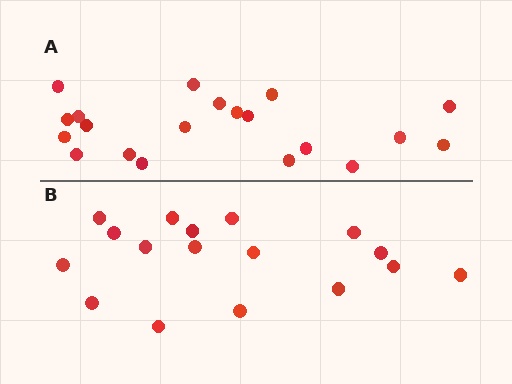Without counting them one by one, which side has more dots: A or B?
Region A (the top region) has more dots.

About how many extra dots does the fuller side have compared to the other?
Region A has just a few more — roughly 2 or 3 more dots than region B.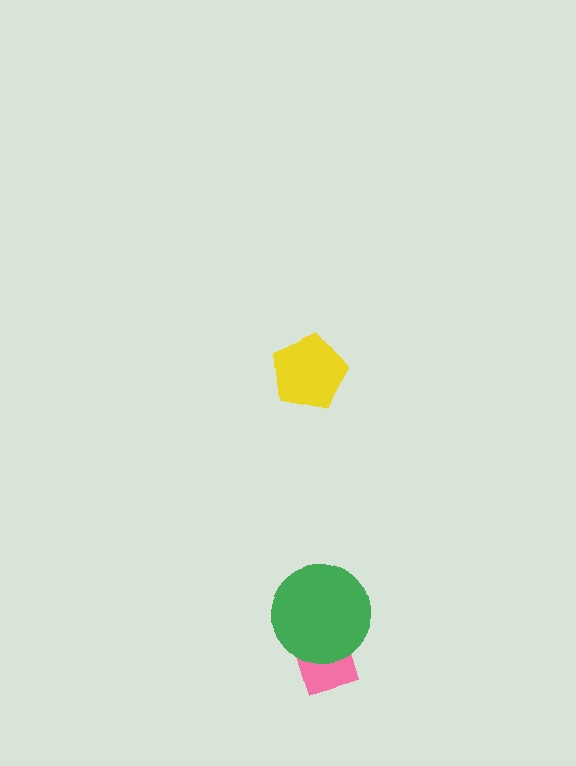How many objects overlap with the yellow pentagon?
0 objects overlap with the yellow pentagon.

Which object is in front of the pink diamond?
The green circle is in front of the pink diamond.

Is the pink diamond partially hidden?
Yes, it is partially covered by another shape.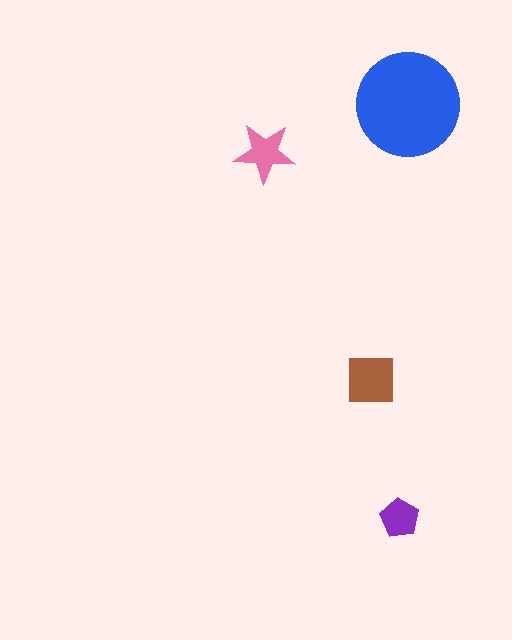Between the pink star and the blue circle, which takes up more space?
The blue circle.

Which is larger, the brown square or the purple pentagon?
The brown square.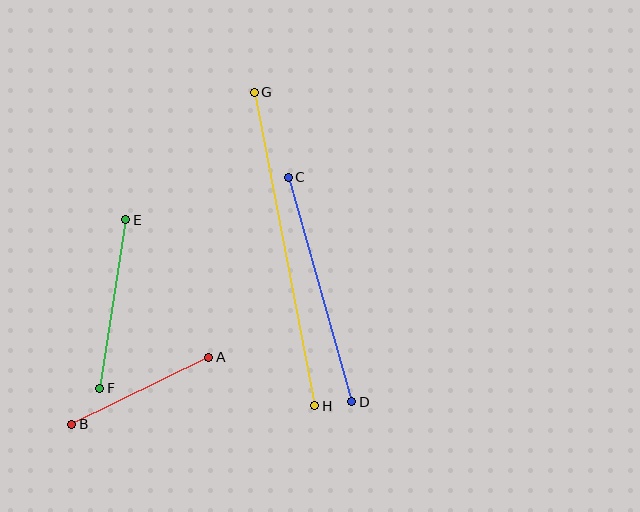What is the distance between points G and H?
The distance is approximately 319 pixels.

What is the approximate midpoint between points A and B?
The midpoint is at approximately (140, 391) pixels.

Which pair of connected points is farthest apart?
Points G and H are farthest apart.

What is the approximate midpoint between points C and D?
The midpoint is at approximately (320, 290) pixels.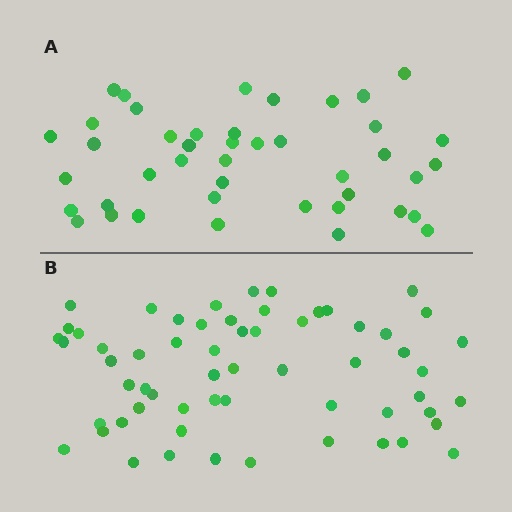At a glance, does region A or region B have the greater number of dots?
Region B (the bottom region) has more dots.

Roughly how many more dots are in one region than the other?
Region B has approximately 15 more dots than region A.